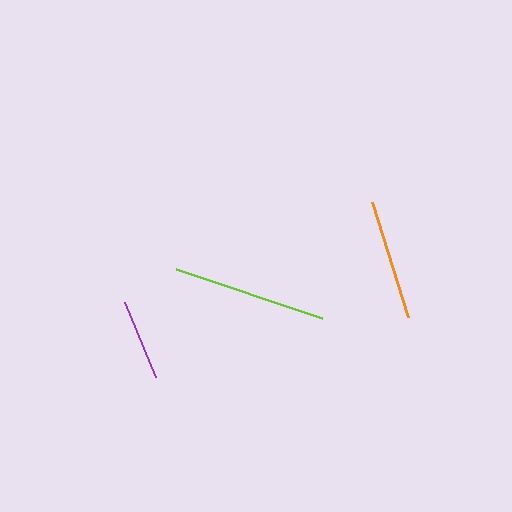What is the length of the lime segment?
The lime segment is approximately 154 pixels long.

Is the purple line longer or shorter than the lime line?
The lime line is longer than the purple line.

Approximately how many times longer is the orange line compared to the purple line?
The orange line is approximately 1.5 times the length of the purple line.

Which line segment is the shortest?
The purple line is the shortest at approximately 81 pixels.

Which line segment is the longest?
The lime line is the longest at approximately 154 pixels.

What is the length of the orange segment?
The orange segment is approximately 121 pixels long.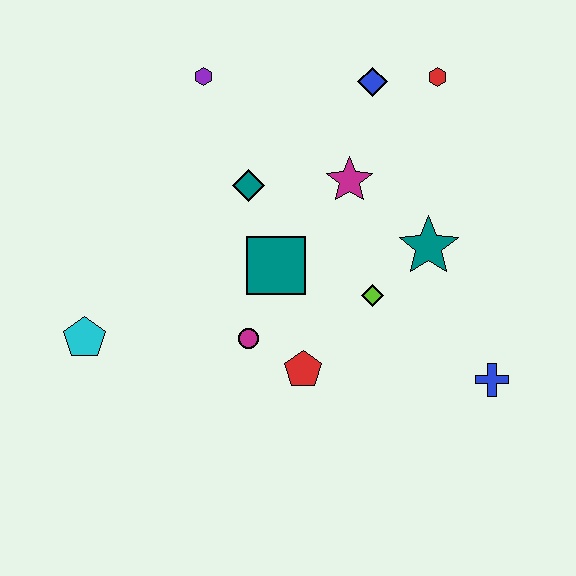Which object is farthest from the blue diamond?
The cyan pentagon is farthest from the blue diamond.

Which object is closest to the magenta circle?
The red pentagon is closest to the magenta circle.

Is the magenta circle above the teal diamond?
No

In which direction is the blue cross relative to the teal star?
The blue cross is below the teal star.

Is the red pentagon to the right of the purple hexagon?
Yes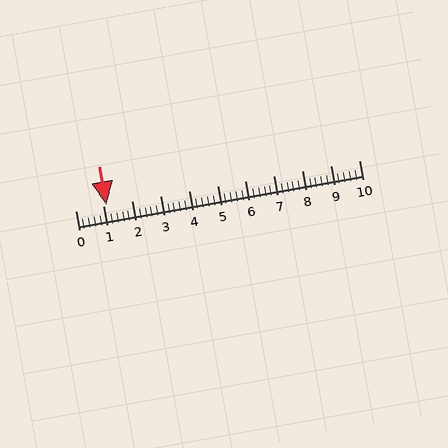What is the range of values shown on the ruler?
The ruler shows values from 0 to 10.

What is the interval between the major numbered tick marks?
The major tick marks are spaced 1 units apart.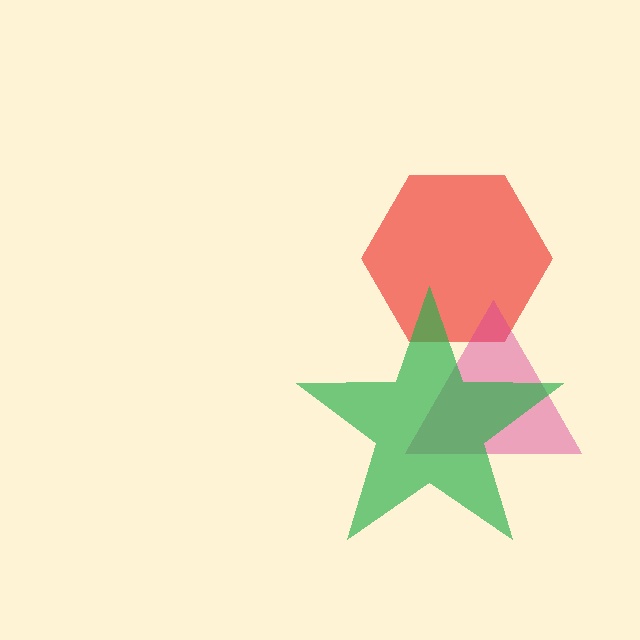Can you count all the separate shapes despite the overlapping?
Yes, there are 3 separate shapes.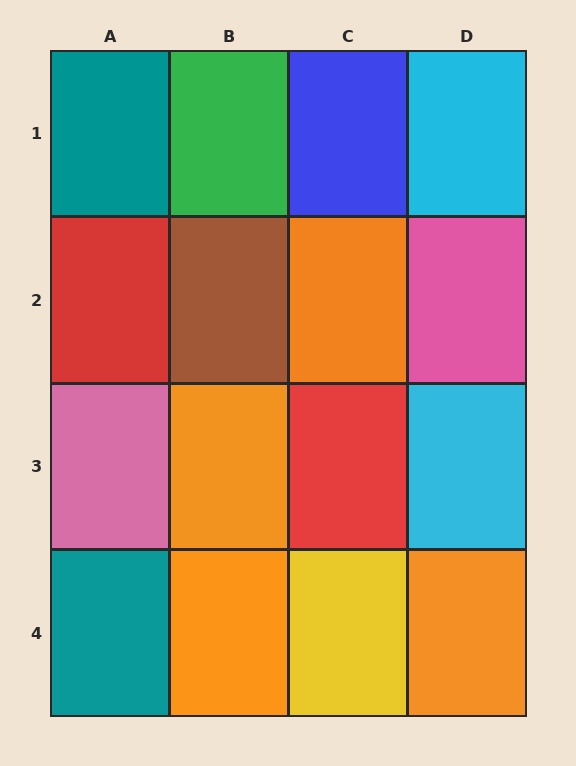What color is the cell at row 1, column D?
Cyan.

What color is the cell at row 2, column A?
Red.